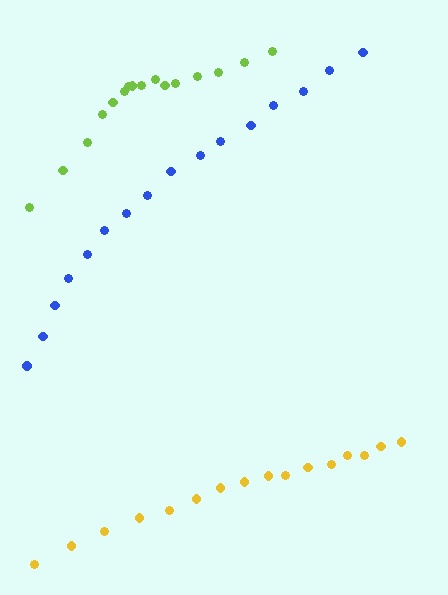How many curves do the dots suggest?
There are 3 distinct paths.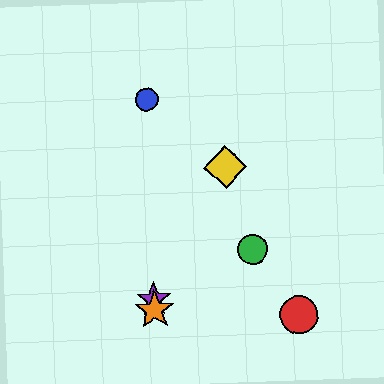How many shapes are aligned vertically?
3 shapes (the blue circle, the purple star, the orange star) are aligned vertically.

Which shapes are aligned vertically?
The blue circle, the purple star, the orange star are aligned vertically.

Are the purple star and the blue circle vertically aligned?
Yes, both are at x≈154.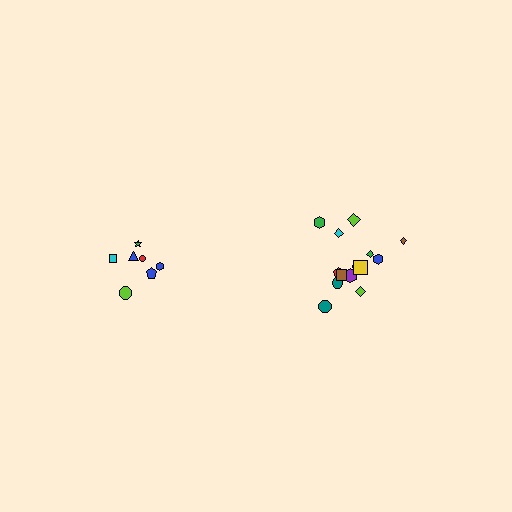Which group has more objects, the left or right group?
The right group.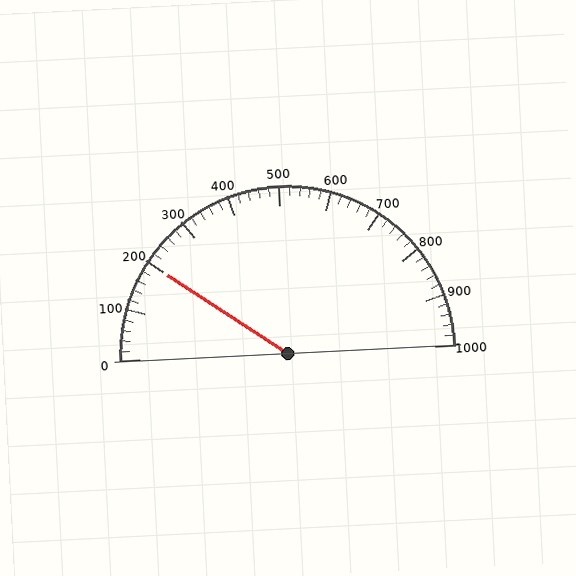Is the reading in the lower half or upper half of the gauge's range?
The reading is in the lower half of the range (0 to 1000).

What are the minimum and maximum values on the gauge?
The gauge ranges from 0 to 1000.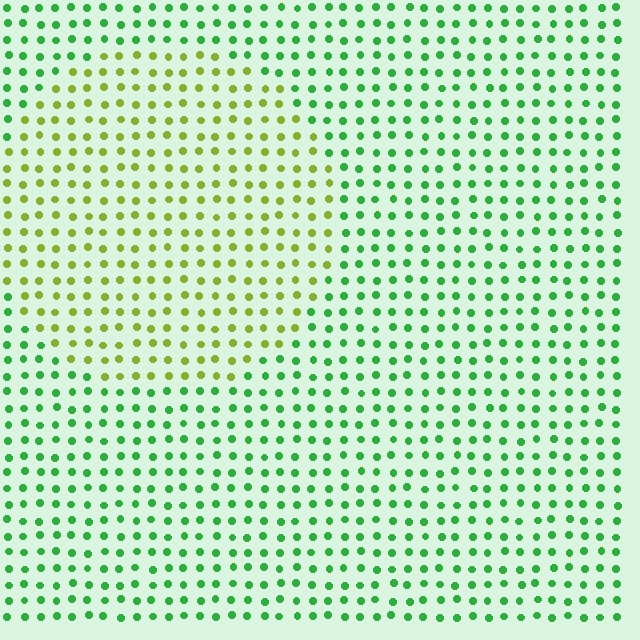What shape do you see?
I see a circle.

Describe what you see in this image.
The image is filled with small green elements in a uniform arrangement. A circle-shaped region is visible where the elements are tinted to a slightly different hue, forming a subtle color boundary.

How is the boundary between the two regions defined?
The boundary is defined purely by a slight shift in hue (about 49 degrees). Spacing, size, and orientation are identical on both sides.